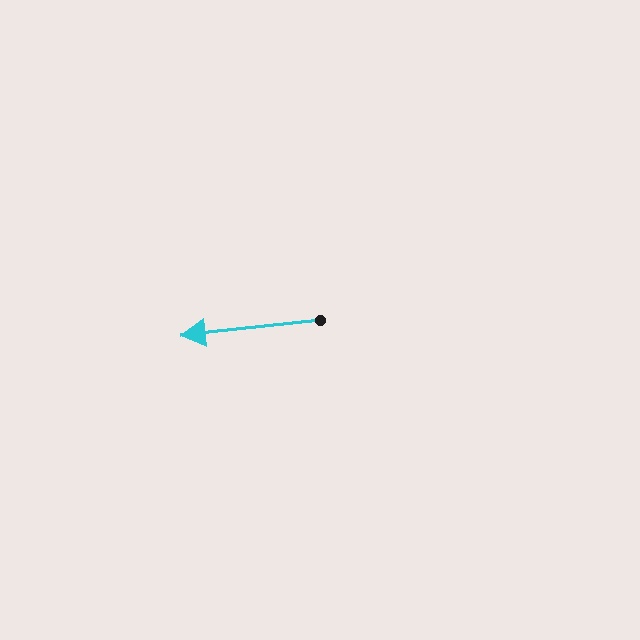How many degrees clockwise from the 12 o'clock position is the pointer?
Approximately 264 degrees.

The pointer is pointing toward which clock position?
Roughly 9 o'clock.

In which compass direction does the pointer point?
West.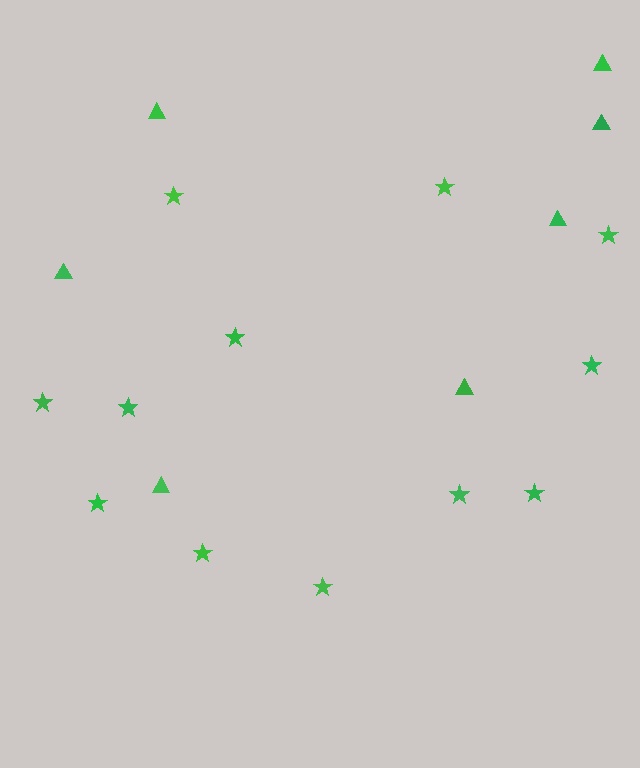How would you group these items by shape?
There are 2 groups: one group of triangles (7) and one group of stars (12).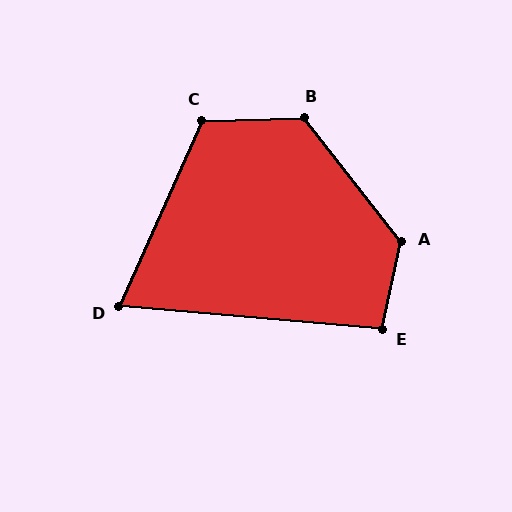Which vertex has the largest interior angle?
A, at approximately 130 degrees.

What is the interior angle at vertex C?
Approximately 115 degrees (obtuse).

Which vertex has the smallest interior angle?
D, at approximately 71 degrees.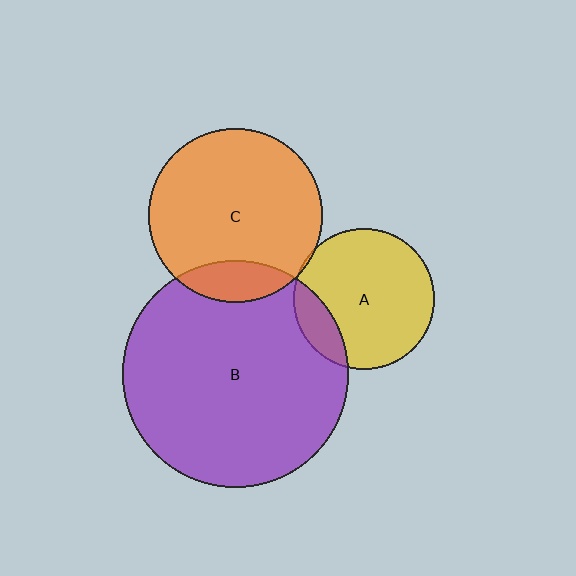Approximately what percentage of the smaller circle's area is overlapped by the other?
Approximately 15%.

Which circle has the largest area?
Circle B (purple).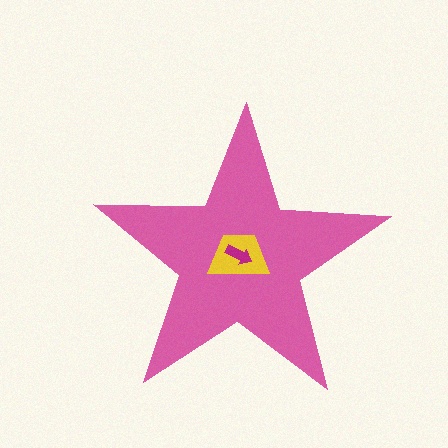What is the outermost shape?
The pink star.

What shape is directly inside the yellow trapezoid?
The magenta arrow.